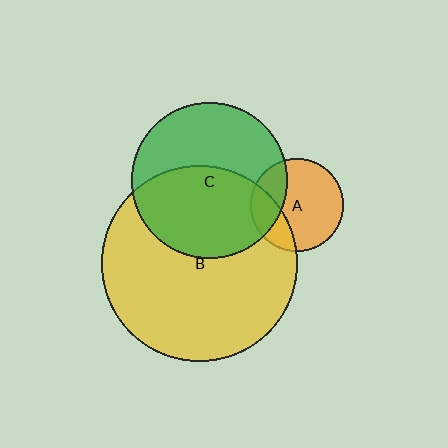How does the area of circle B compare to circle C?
Approximately 1.6 times.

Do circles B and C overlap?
Yes.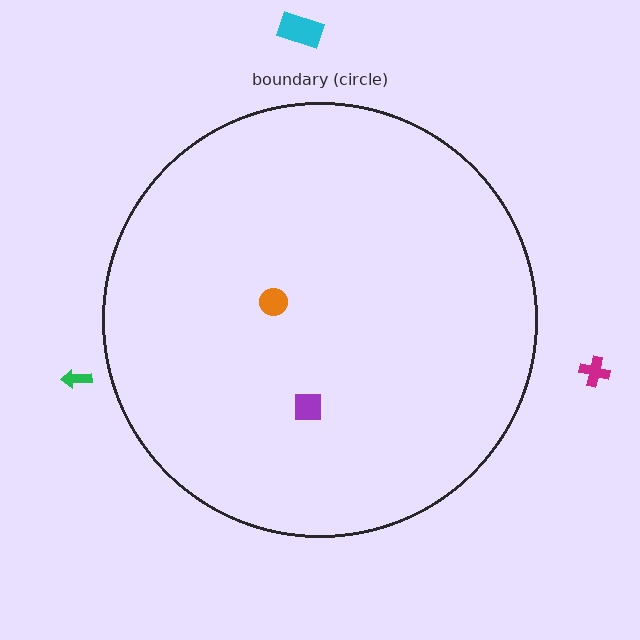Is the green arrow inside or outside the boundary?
Outside.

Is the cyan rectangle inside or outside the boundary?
Outside.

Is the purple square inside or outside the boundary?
Inside.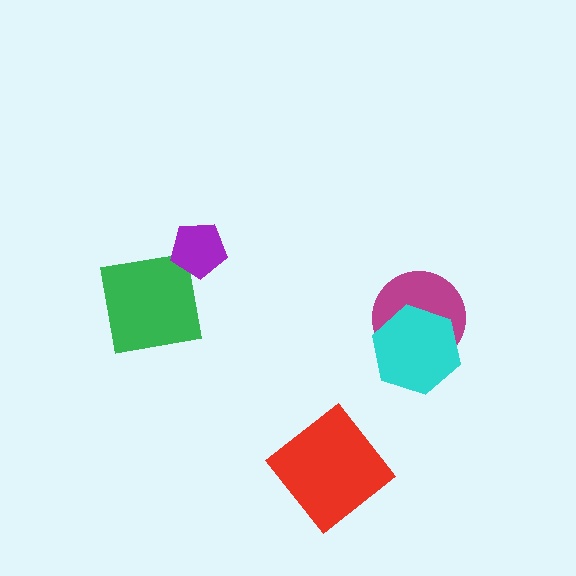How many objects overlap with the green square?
0 objects overlap with the green square.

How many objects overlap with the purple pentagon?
0 objects overlap with the purple pentagon.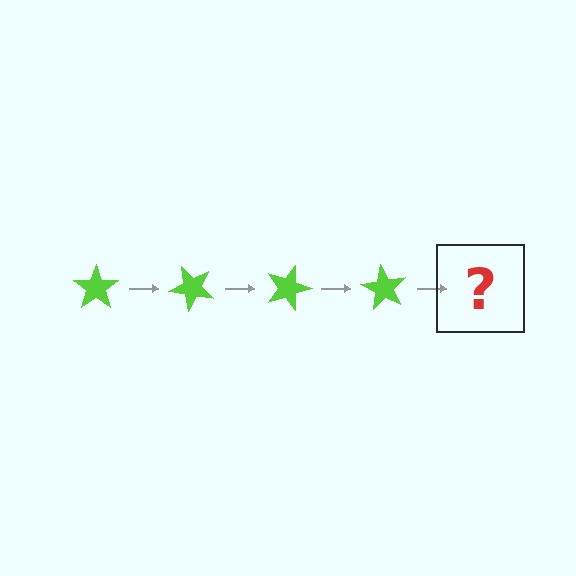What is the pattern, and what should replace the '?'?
The pattern is that the star rotates 45 degrees each step. The '?' should be a lime star rotated 180 degrees.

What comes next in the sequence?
The next element should be a lime star rotated 180 degrees.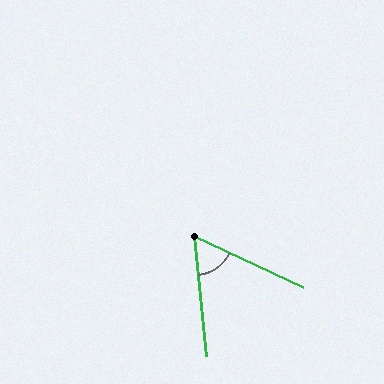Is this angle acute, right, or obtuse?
It is acute.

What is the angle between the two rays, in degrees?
Approximately 60 degrees.